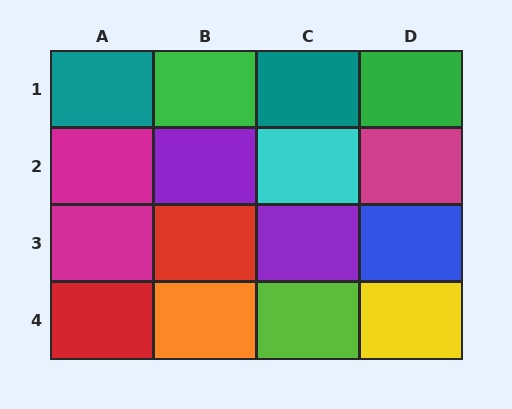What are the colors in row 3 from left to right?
Magenta, red, purple, blue.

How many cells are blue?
1 cell is blue.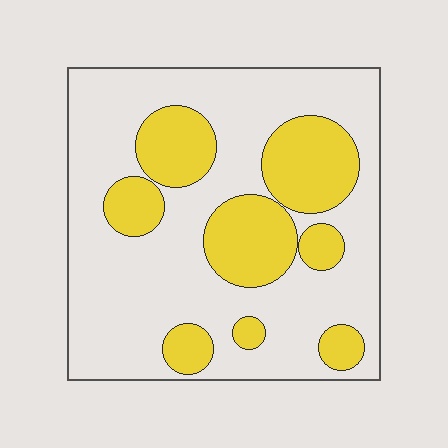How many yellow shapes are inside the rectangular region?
8.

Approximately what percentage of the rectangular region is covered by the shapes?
Approximately 30%.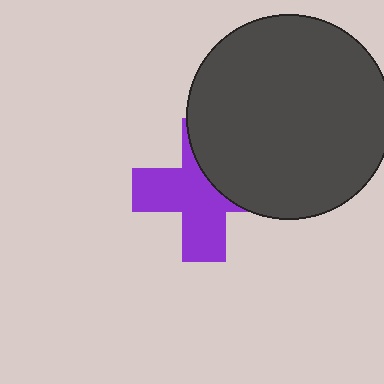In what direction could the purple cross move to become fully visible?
The purple cross could move toward the lower-left. That would shift it out from behind the dark gray circle entirely.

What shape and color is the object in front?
The object in front is a dark gray circle.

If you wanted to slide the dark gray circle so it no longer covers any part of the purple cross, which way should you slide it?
Slide it toward the upper-right — that is the most direct way to separate the two shapes.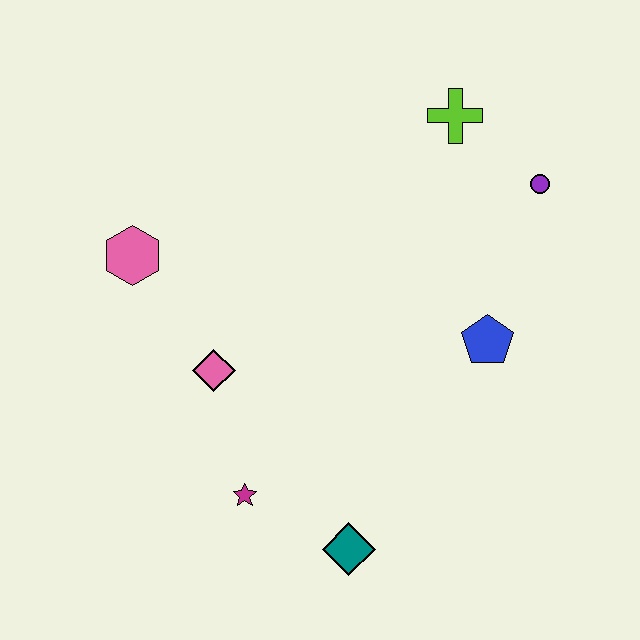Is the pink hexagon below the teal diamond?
No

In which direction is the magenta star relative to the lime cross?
The magenta star is below the lime cross.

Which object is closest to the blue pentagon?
The purple circle is closest to the blue pentagon.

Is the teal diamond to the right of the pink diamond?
Yes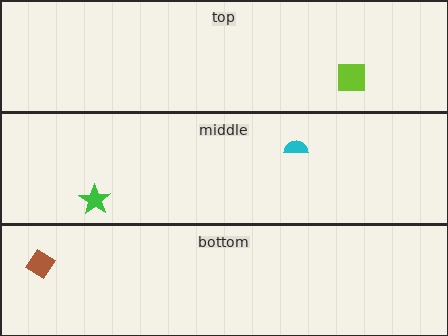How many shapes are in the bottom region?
1.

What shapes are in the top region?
The lime square.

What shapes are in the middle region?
The cyan semicircle, the green star.